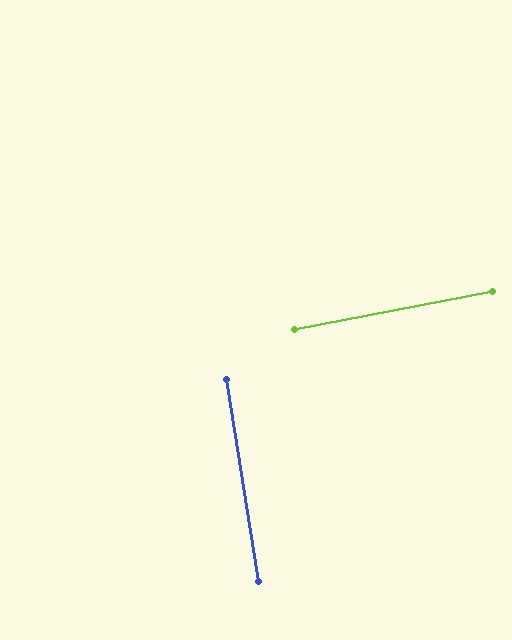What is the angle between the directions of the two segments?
Approximately 88 degrees.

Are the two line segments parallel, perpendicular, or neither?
Perpendicular — they meet at approximately 88°.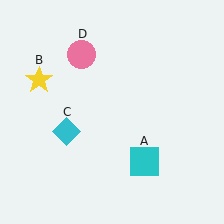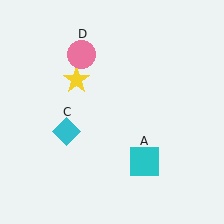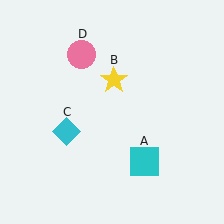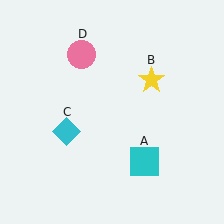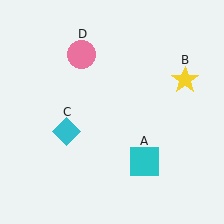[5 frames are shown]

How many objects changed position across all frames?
1 object changed position: yellow star (object B).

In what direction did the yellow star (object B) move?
The yellow star (object B) moved right.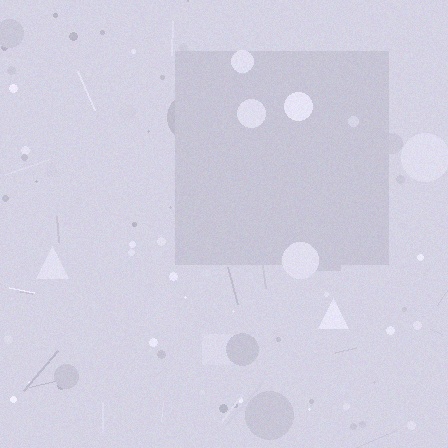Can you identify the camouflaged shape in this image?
The camouflaged shape is a square.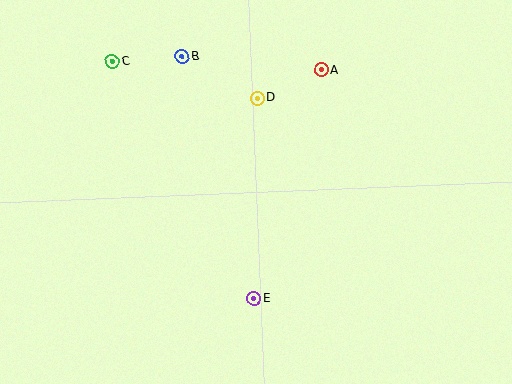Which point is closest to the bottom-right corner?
Point E is closest to the bottom-right corner.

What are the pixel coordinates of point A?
Point A is at (322, 70).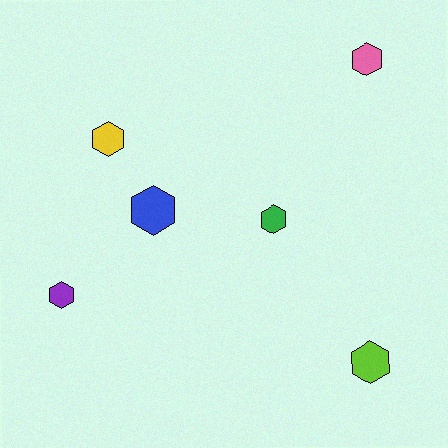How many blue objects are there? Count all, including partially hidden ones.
There is 1 blue object.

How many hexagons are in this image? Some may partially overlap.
There are 6 hexagons.